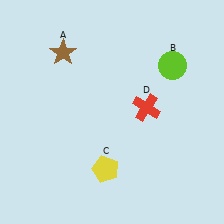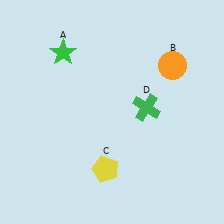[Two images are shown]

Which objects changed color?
A changed from brown to green. B changed from lime to orange. D changed from red to green.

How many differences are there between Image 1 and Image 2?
There are 3 differences between the two images.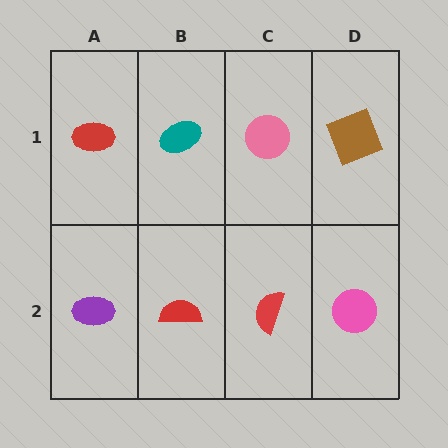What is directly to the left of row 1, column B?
A red ellipse.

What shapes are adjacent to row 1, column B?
A red semicircle (row 2, column B), a red ellipse (row 1, column A), a pink circle (row 1, column C).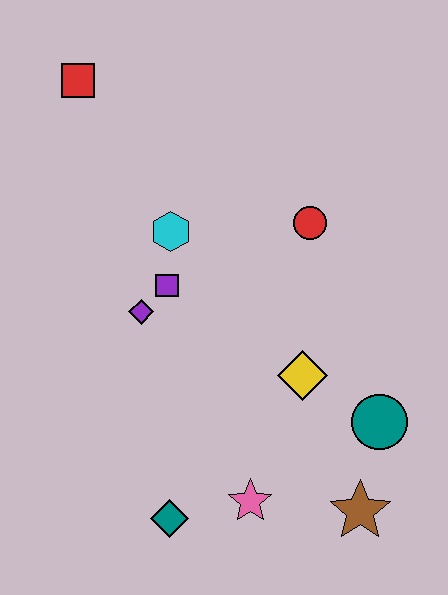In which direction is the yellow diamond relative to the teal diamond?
The yellow diamond is above the teal diamond.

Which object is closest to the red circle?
The cyan hexagon is closest to the red circle.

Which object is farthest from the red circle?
The teal diamond is farthest from the red circle.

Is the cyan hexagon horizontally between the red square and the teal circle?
Yes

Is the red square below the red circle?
No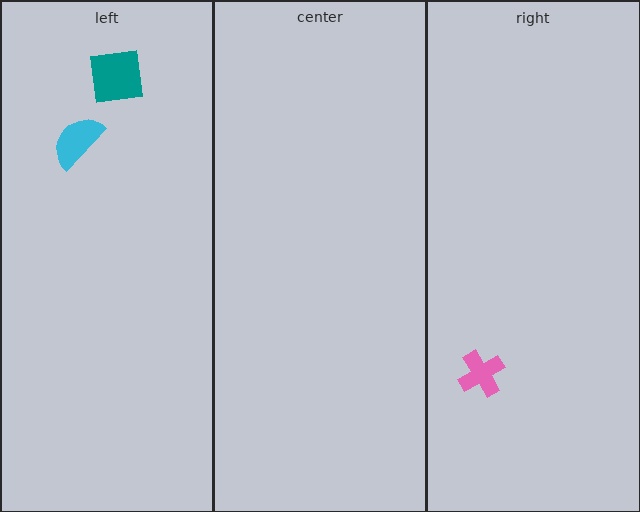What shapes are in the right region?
The pink cross.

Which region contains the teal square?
The left region.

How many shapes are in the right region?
1.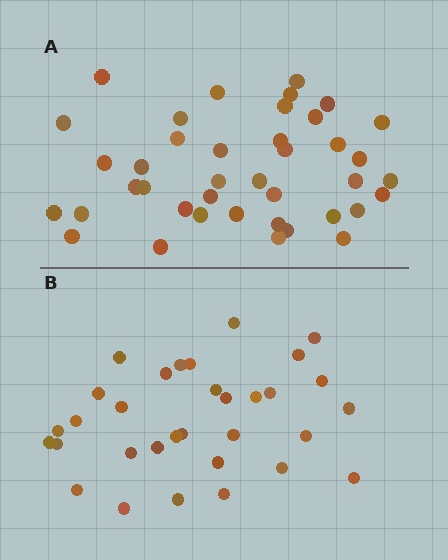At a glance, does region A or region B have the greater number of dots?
Region A (the top region) has more dots.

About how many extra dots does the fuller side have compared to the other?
Region A has roughly 8 or so more dots than region B.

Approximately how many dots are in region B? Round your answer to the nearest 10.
About 30 dots. (The exact count is 32, which rounds to 30.)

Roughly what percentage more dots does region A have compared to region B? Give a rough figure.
About 25% more.